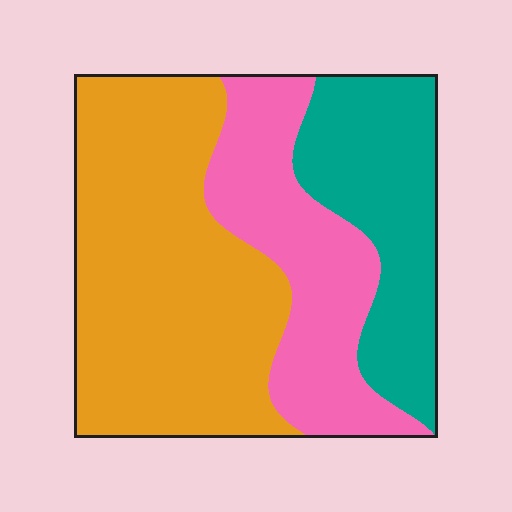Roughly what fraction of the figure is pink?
Pink covers roughly 25% of the figure.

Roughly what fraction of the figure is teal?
Teal covers about 25% of the figure.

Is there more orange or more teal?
Orange.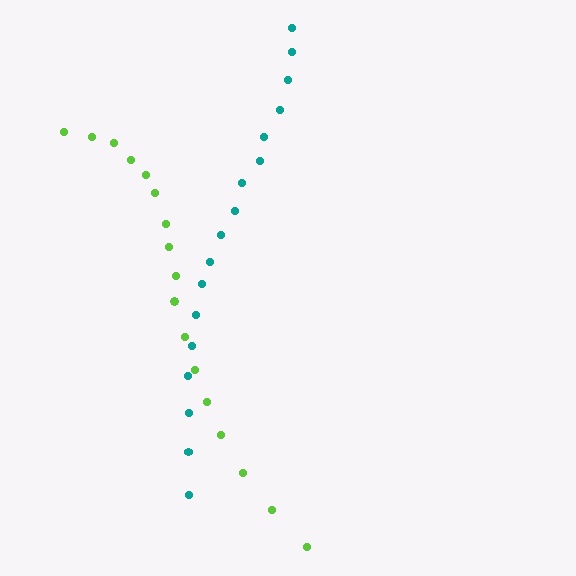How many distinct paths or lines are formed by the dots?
There are 2 distinct paths.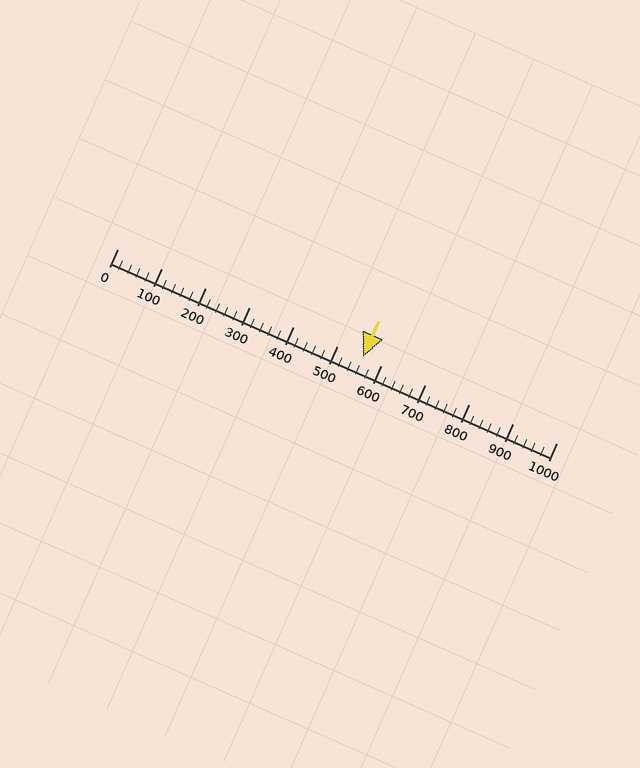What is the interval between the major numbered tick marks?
The major tick marks are spaced 100 units apart.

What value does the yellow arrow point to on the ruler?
The yellow arrow points to approximately 560.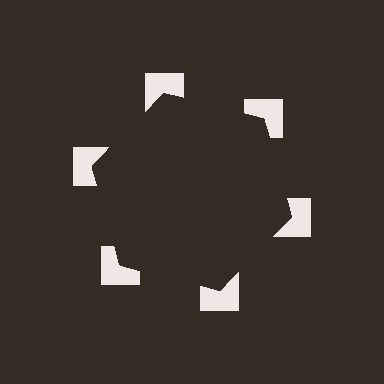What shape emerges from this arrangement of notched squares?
An illusory hexagon — its edges are inferred from the aligned wedge cuts in the notched squares, not physically drawn.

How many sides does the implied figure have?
6 sides.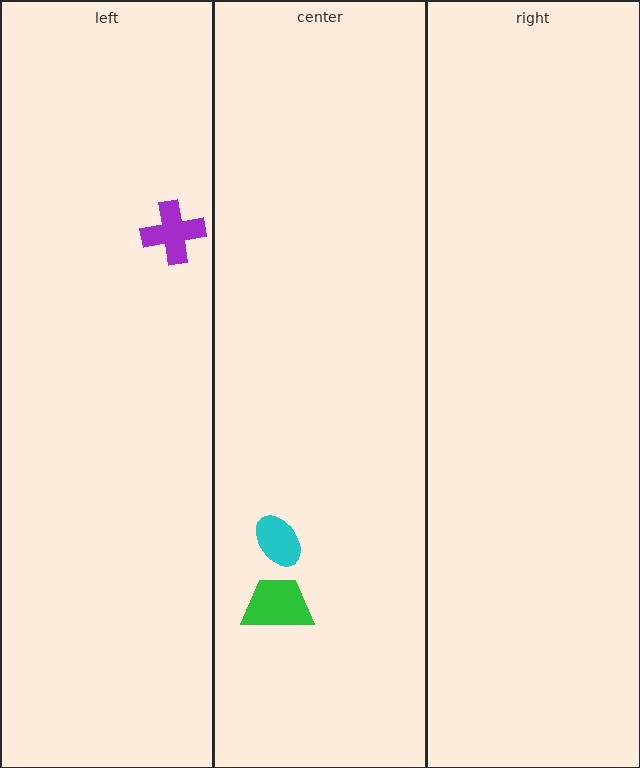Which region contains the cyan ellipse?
The center region.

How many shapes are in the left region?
1.